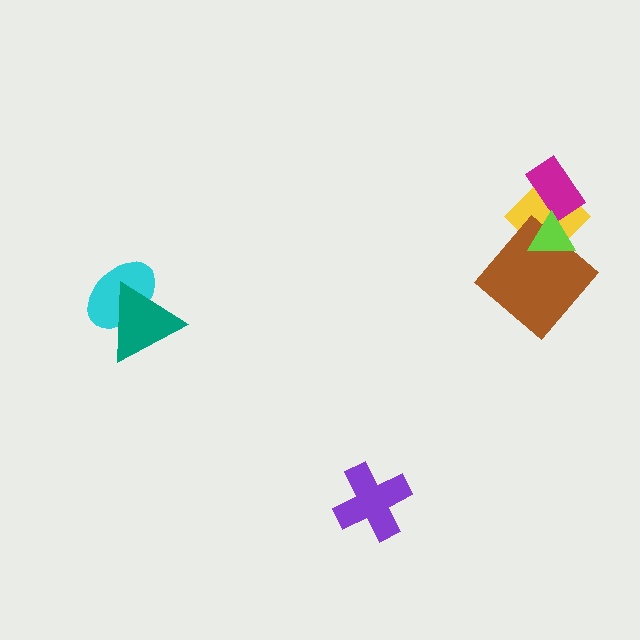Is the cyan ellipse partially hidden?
Yes, it is partially covered by another shape.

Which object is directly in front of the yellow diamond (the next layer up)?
The brown diamond is directly in front of the yellow diamond.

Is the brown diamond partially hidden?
Yes, it is partially covered by another shape.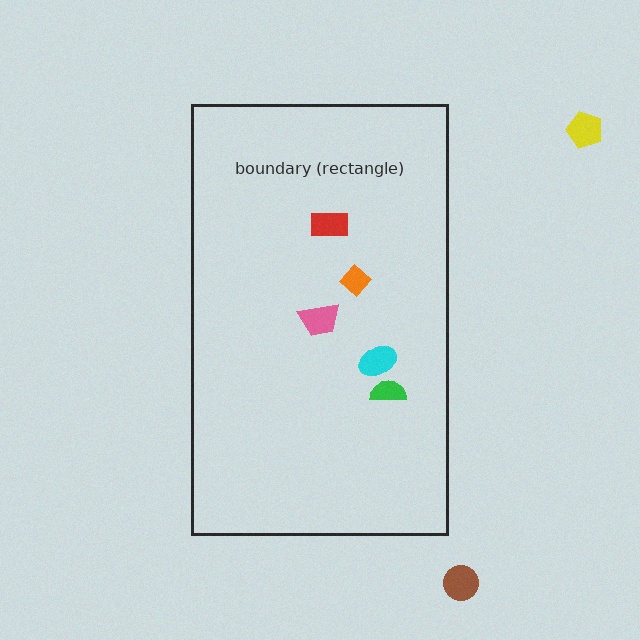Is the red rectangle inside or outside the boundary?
Inside.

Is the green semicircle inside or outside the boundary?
Inside.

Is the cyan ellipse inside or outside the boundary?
Inside.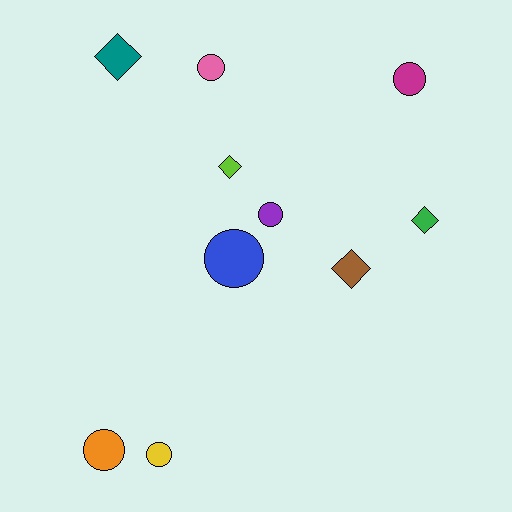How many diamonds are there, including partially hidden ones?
There are 4 diamonds.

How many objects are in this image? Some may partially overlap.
There are 10 objects.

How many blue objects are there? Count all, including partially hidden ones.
There is 1 blue object.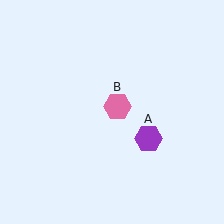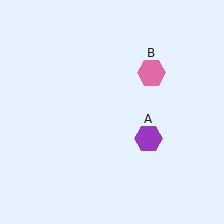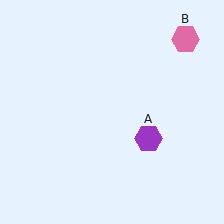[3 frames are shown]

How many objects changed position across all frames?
1 object changed position: pink hexagon (object B).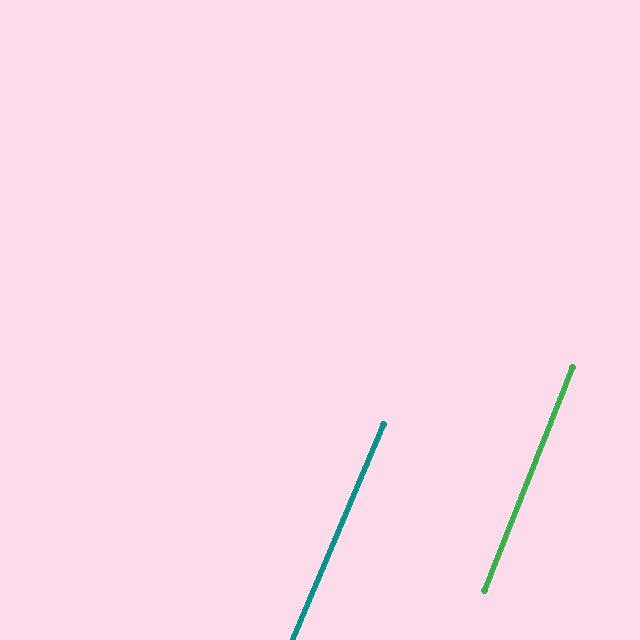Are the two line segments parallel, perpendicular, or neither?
Parallel — their directions differ by only 1.3°.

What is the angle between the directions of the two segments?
Approximately 1 degree.